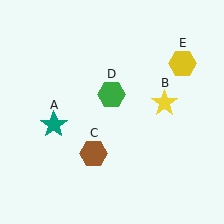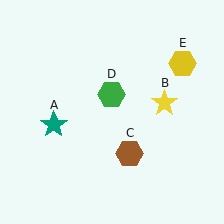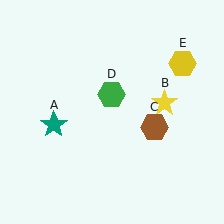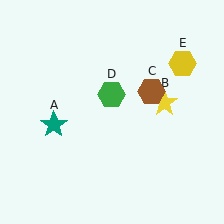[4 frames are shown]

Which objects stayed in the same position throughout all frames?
Teal star (object A) and yellow star (object B) and green hexagon (object D) and yellow hexagon (object E) remained stationary.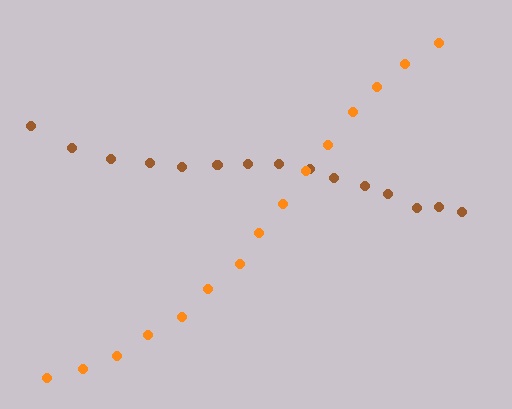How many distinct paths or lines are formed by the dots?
There are 2 distinct paths.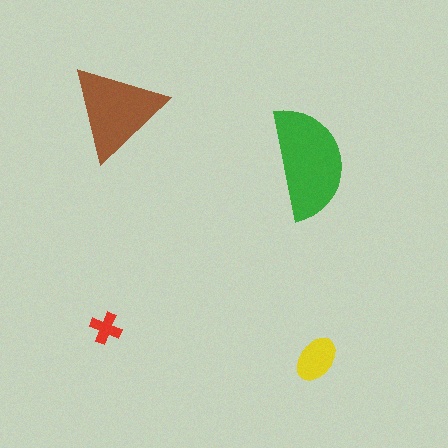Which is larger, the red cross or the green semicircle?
The green semicircle.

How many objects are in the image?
There are 4 objects in the image.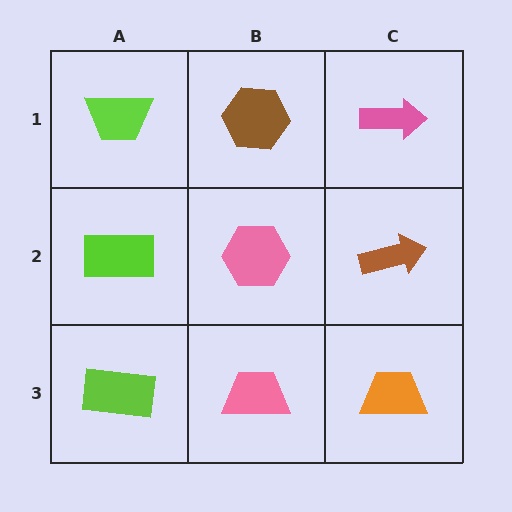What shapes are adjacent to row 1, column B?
A pink hexagon (row 2, column B), a lime trapezoid (row 1, column A), a pink arrow (row 1, column C).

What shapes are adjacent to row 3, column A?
A lime rectangle (row 2, column A), a pink trapezoid (row 3, column B).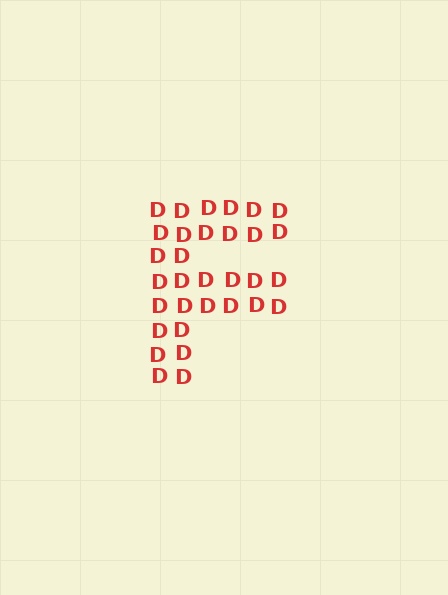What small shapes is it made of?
It is made of small letter D's.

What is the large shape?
The large shape is the letter F.